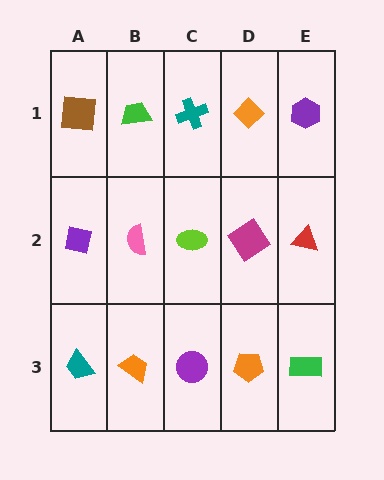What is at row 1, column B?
A green trapezoid.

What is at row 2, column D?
A magenta diamond.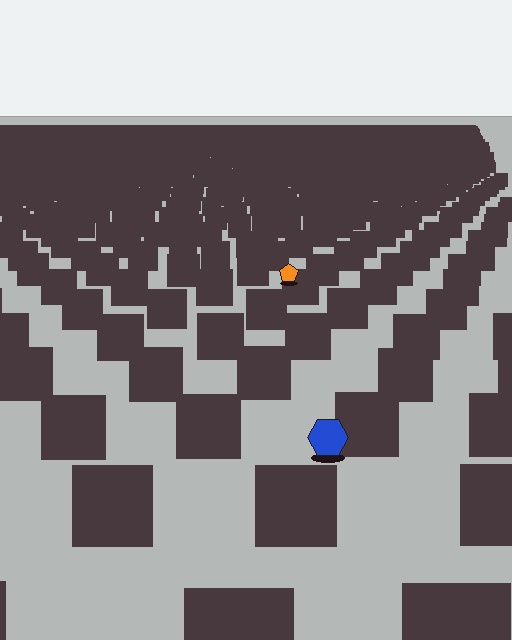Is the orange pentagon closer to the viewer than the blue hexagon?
No. The blue hexagon is closer — you can tell from the texture gradient: the ground texture is coarser near it.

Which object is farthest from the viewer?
The orange pentagon is farthest from the viewer. It appears smaller and the ground texture around it is denser.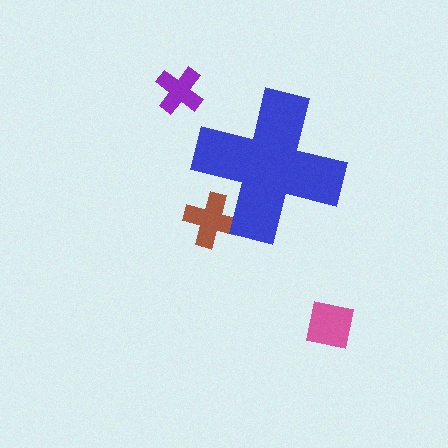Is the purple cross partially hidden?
No, the purple cross is fully visible.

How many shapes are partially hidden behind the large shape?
1 shape is partially hidden.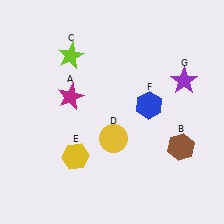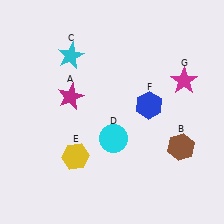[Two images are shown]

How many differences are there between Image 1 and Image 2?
There are 3 differences between the two images.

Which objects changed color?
C changed from lime to cyan. D changed from yellow to cyan. G changed from purple to magenta.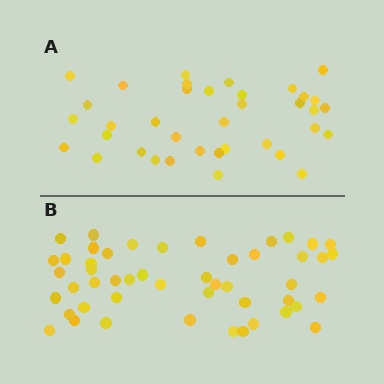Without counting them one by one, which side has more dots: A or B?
Region B (the bottom region) has more dots.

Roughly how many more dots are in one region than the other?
Region B has roughly 12 or so more dots than region A.